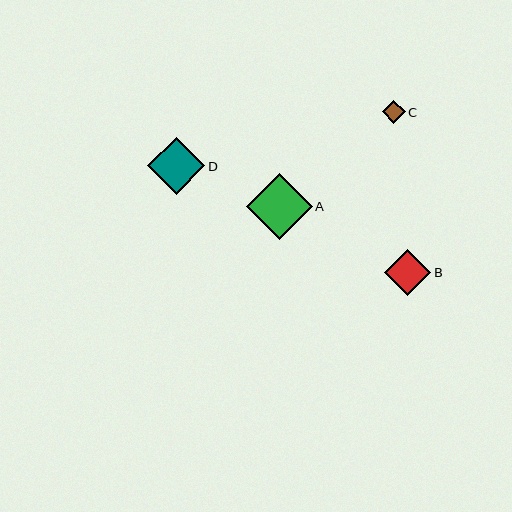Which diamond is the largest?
Diamond A is the largest with a size of approximately 66 pixels.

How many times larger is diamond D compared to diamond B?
Diamond D is approximately 1.2 times the size of diamond B.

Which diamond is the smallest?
Diamond C is the smallest with a size of approximately 23 pixels.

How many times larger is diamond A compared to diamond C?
Diamond A is approximately 2.9 times the size of diamond C.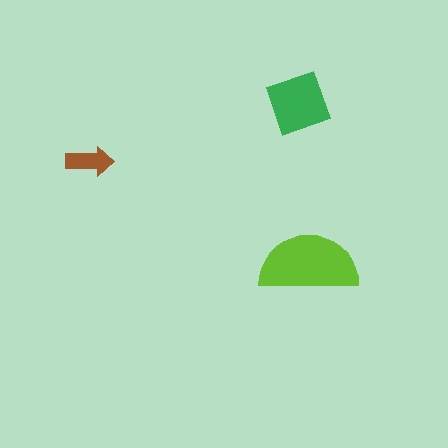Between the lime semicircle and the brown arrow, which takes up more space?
The lime semicircle.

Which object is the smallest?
The brown arrow.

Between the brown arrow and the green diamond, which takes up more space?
The green diamond.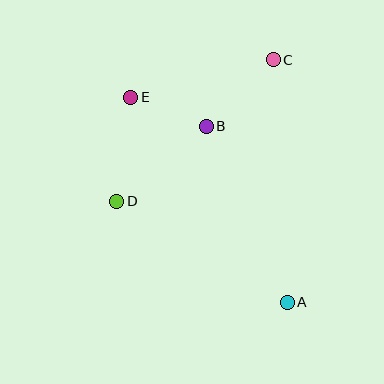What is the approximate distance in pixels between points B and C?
The distance between B and C is approximately 95 pixels.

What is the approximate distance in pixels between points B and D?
The distance between B and D is approximately 117 pixels.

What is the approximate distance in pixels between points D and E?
The distance between D and E is approximately 105 pixels.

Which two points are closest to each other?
Points B and E are closest to each other.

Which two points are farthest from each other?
Points A and E are farthest from each other.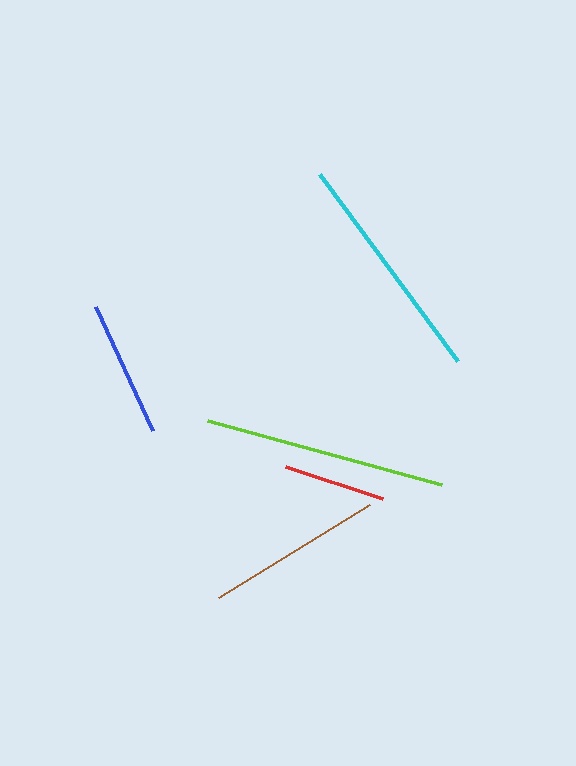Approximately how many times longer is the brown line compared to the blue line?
The brown line is approximately 1.3 times the length of the blue line.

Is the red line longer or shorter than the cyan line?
The cyan line is longer than the red line.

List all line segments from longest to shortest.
From longest to shortest: lime, cyan, brown, blue, red.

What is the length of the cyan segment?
The cyan segment is approximately 232 pixels long.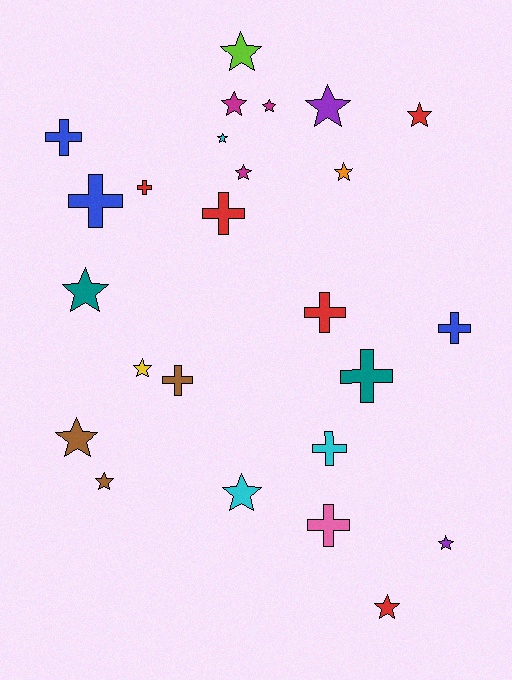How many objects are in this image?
There are 25 objects.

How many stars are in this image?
There are 15 stars.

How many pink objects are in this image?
There is 1 pink object.